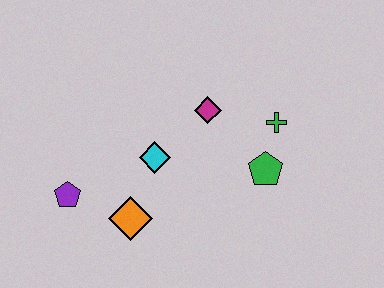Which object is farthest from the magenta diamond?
The purple pentagon is farthest from the magenta diamond.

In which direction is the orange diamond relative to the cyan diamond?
The orange diamond is below the cyan diamond.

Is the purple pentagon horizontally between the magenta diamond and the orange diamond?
No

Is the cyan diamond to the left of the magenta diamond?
Yes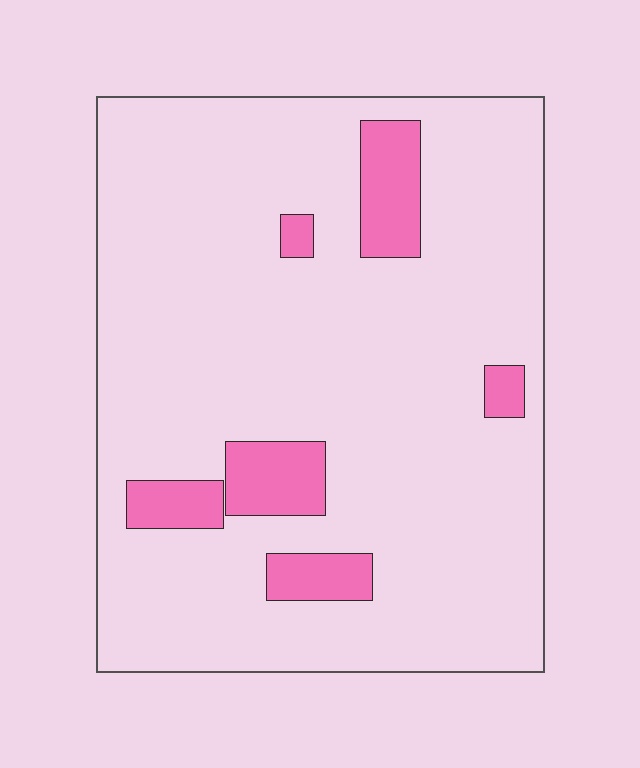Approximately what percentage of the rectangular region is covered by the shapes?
Approximately 10%.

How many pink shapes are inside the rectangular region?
6.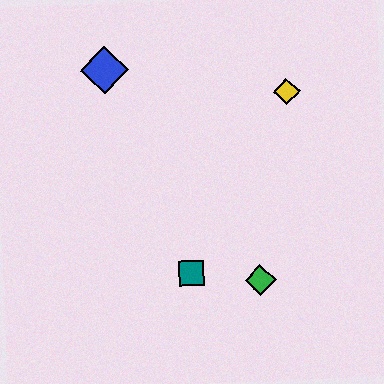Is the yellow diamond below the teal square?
No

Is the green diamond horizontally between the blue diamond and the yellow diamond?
Yes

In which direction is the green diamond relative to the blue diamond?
The green diamond is below the blue diamond.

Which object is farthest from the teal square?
The blue diamond is farthest from the teal square.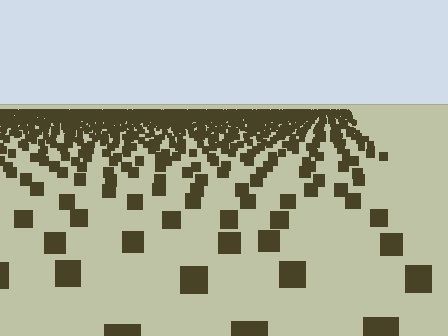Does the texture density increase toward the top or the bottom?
Density increases toward the top.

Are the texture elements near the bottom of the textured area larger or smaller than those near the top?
Larger. Near the bottom, elements are closer to the viewer and appear at a bigger on-screen size.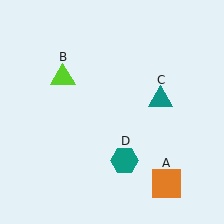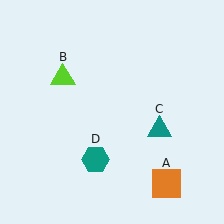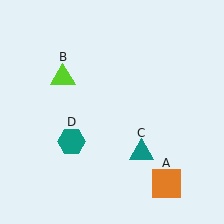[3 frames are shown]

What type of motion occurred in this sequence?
The teal triangle (object C), teal hexagon (object D) rotated clockwise around the center of the scene.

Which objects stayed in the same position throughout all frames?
Orange square (object A) and lime triangle (object B) remained stationary.